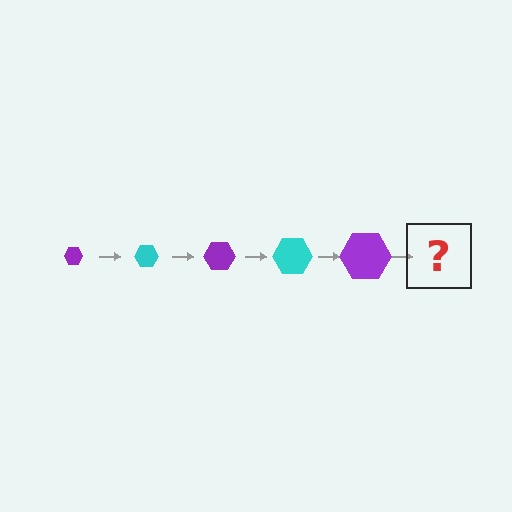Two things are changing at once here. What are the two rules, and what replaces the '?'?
The two rules are that the hexagon grows larger each step and the color cycles through purple and cyan. The '?' should be a cyan hexagon, larger than the previous one.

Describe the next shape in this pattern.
It should be a cyan hexagon, larger than the previous one.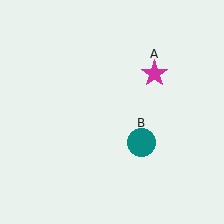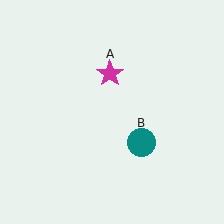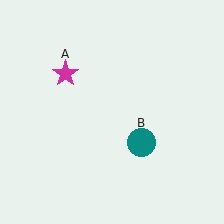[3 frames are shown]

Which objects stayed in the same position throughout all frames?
Teal circle (object B) remained stationary.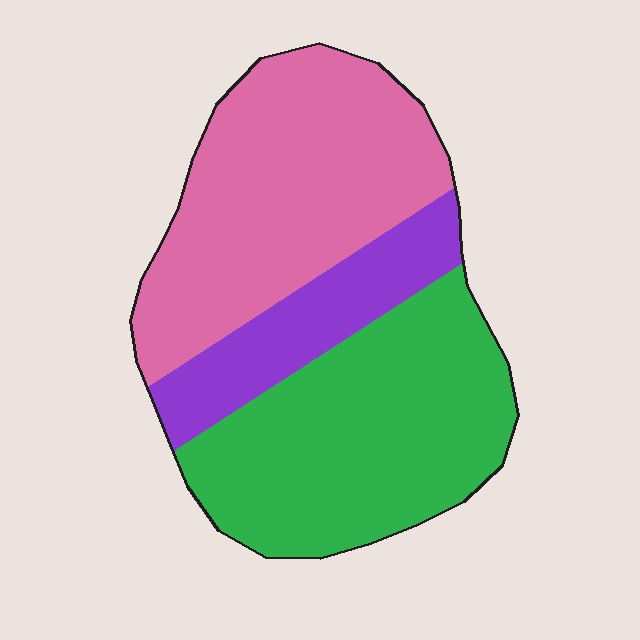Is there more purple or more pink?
Pink.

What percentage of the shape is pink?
Pink covers 41% of the shape.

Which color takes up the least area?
Purple, at roughly 15%.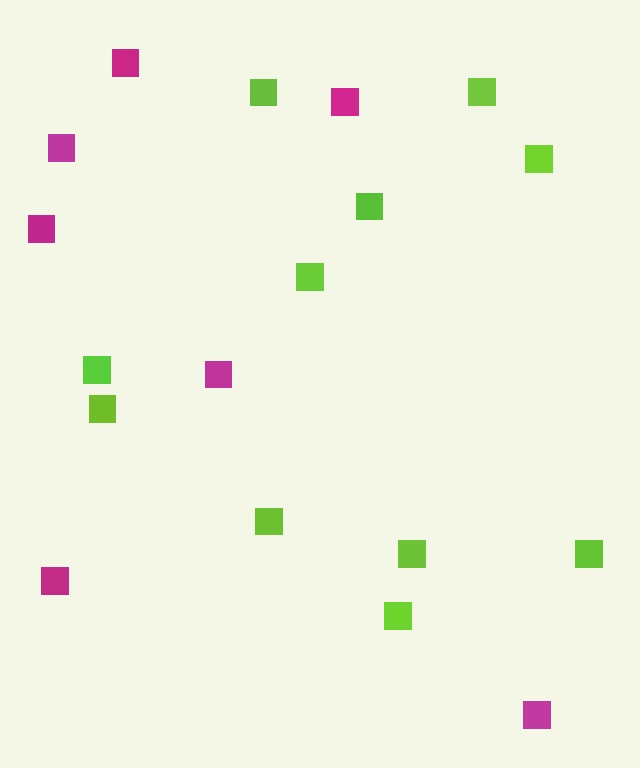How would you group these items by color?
There are 2 groups: one group of lime squares (11) and one group of magenta squares (7).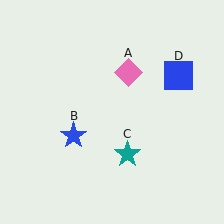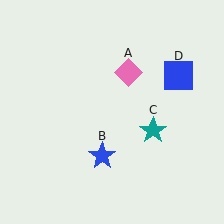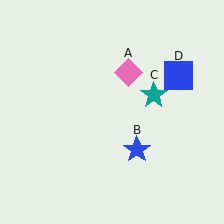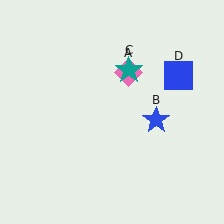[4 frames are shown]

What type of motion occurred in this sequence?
The blue star (object B), teal star (object C) rotated counterclockwise around the center of the scene.